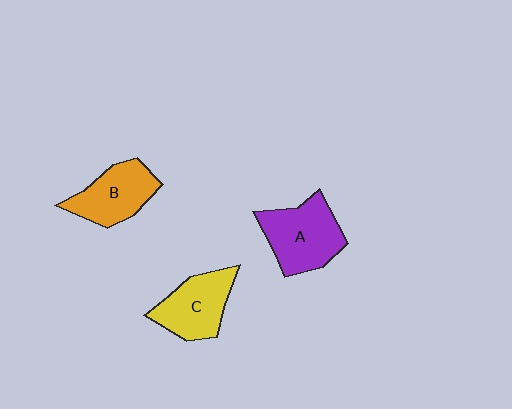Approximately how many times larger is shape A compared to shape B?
Approximately 1.2 times.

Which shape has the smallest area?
Shape B (orange).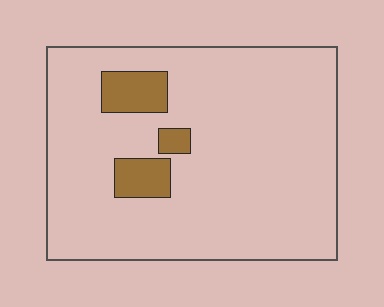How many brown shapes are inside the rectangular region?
3.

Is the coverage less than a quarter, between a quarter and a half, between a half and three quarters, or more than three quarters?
Less than a quarter.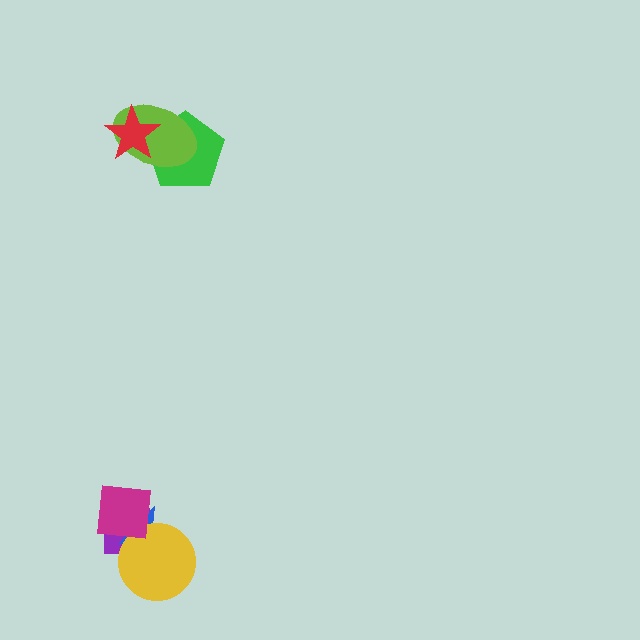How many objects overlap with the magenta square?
3 objects overlap with the magenta square.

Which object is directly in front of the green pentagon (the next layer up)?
The lime ellipse is directly in front of the green pentagon.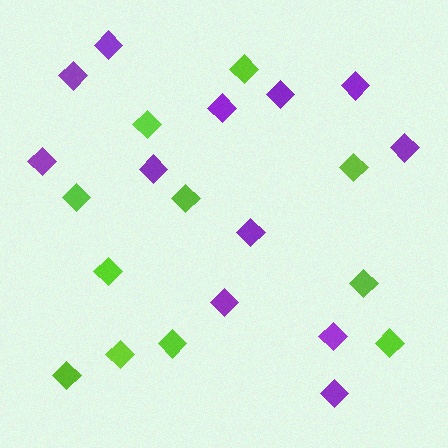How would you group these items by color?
There are 2 groups: one group of lime diamonds (11) and one group of purple diamonds (12).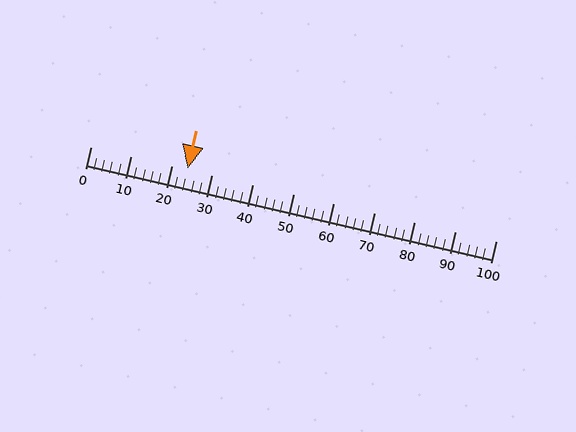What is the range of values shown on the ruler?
The ruler shows values from 0 to 100.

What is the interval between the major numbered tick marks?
The major tick marks are spaced 10 units apart.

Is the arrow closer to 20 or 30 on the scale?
The arrow is closer to 20.